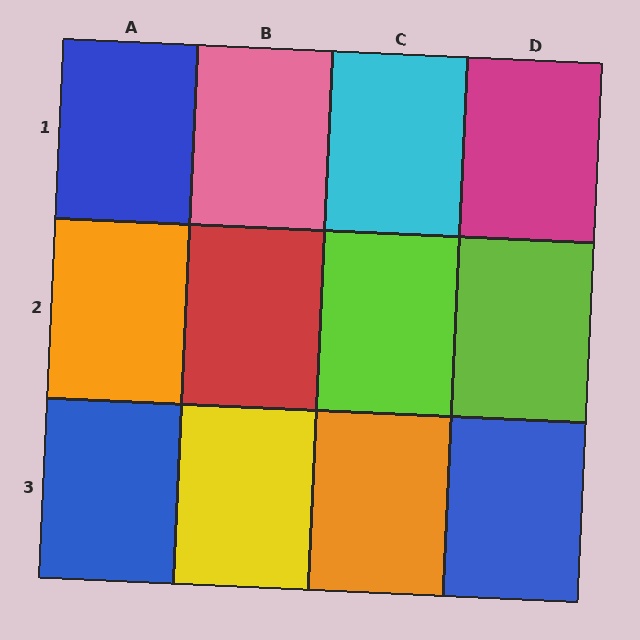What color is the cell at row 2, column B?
Red.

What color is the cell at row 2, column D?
Lime.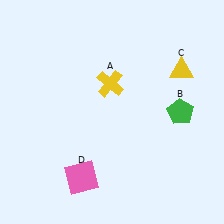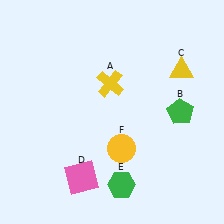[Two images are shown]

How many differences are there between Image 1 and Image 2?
There are 2 differences between the two images.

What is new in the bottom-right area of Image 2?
A green hexagon (E) was added in the bottom-right area of Image 2.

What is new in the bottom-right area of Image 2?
A yellow circle (F) was added in the bottom-right area of Image 2.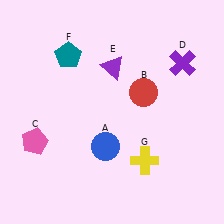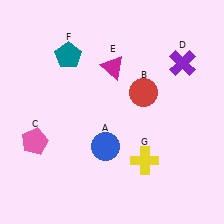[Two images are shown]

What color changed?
The triangle (E) changed from purple in Image 1 to magenta in Image 2.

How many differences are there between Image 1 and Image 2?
There is 1 difference between the two images.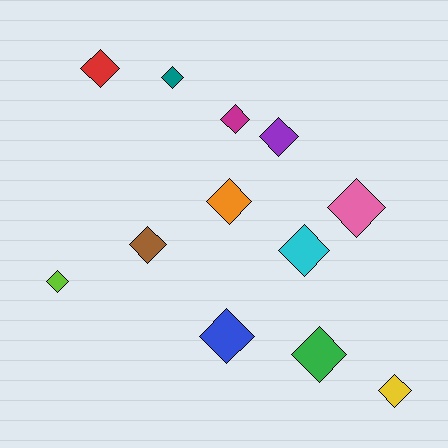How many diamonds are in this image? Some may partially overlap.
There are 12 diamonds.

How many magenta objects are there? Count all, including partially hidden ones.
There is 1 magenta object.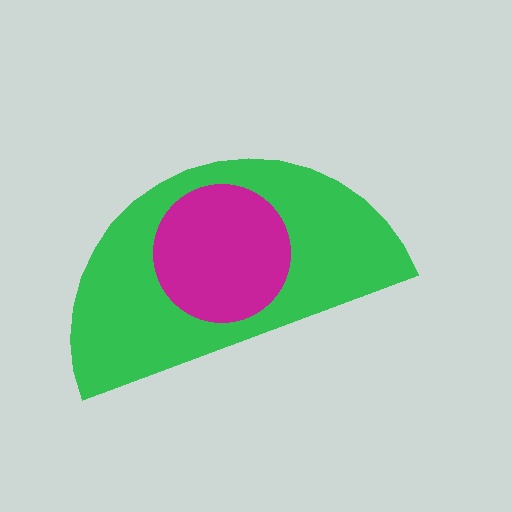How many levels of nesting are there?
2.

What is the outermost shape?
The green semicircle.